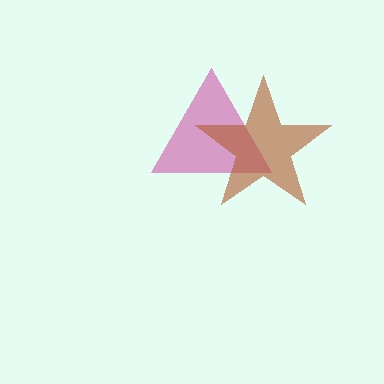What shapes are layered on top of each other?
The layered shapes are: a magenta triangle, a brown star.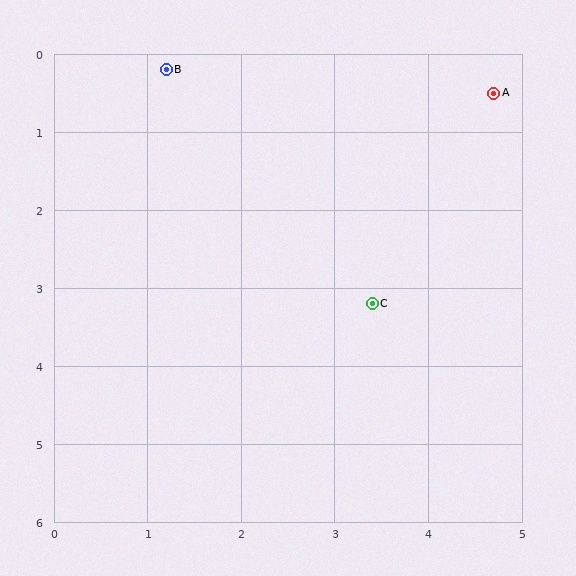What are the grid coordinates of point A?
Point A is at approximately (4.7, 0.5).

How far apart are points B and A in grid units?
Points B and A are about 3.5 grid units apart.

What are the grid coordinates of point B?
Point B is at approximately (1.2, 0.2).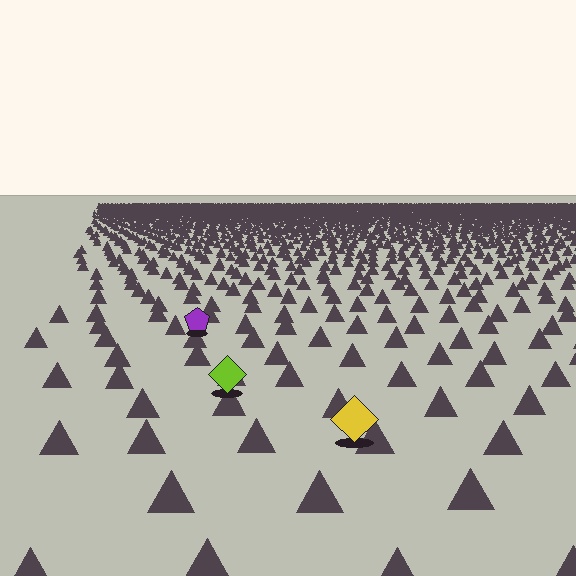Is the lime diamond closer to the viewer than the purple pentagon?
Yes. The lime diamond is closer — you can tell from the texture gradient: the ground texture is coarser near it.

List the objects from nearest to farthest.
From nearest to farthest: the yellow diamond, the lime diamond, the purple pentagon.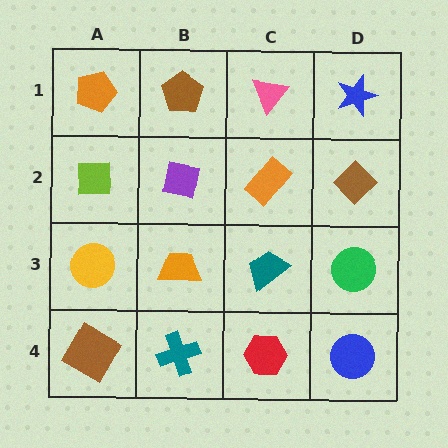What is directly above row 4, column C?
A teal trapezoid.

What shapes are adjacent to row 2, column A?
An orange pentagon (row 1, column A), a yellow circle (row 3, column A), a purple square (row 2, column B).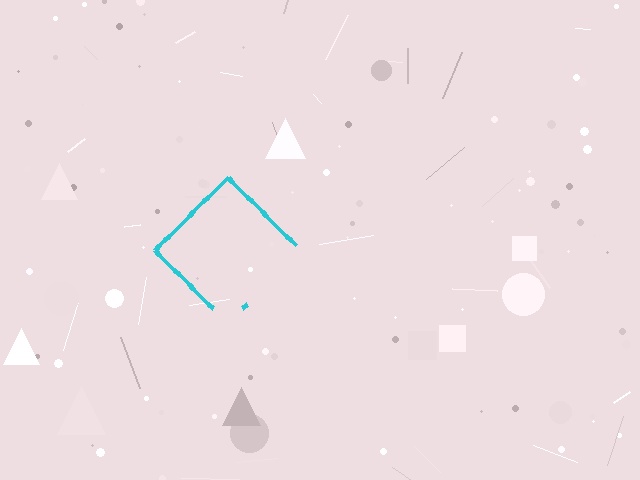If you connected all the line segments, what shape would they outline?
They would outline a diamond.